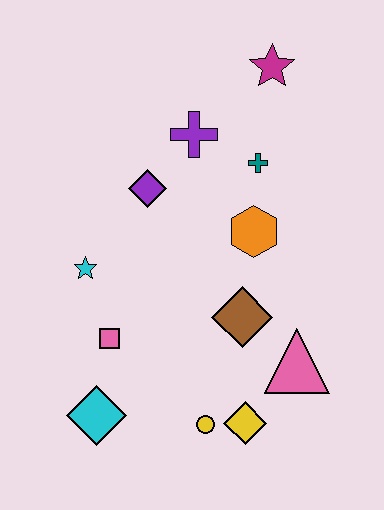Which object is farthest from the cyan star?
The magenta star is farthest from the cyan star.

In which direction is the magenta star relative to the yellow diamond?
The magenta star is above the yellow diamond.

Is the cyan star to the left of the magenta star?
Yes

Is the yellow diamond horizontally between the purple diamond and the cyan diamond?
No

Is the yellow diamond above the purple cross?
No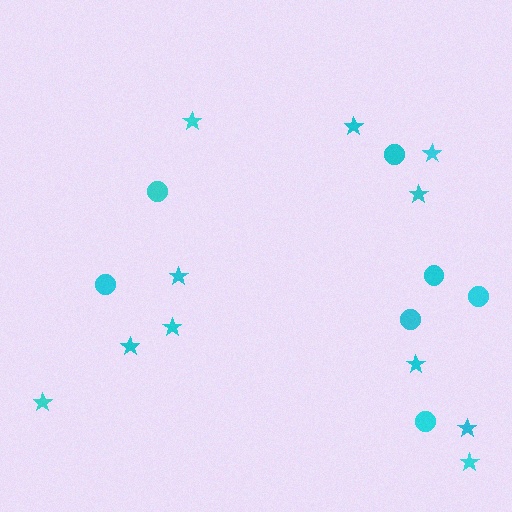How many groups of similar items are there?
There are 2 groups: one group of stars (11) and one group of circles (7).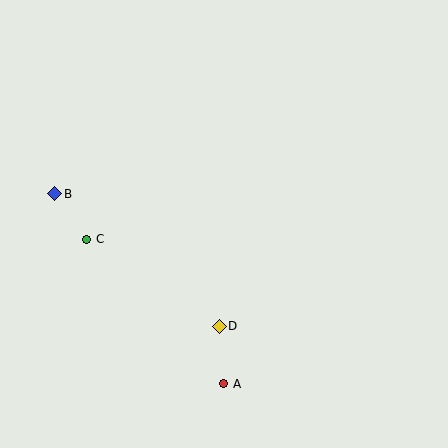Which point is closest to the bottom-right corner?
Point A is closest to the bottom-right corner.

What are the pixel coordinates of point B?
Point B is at (55, 194).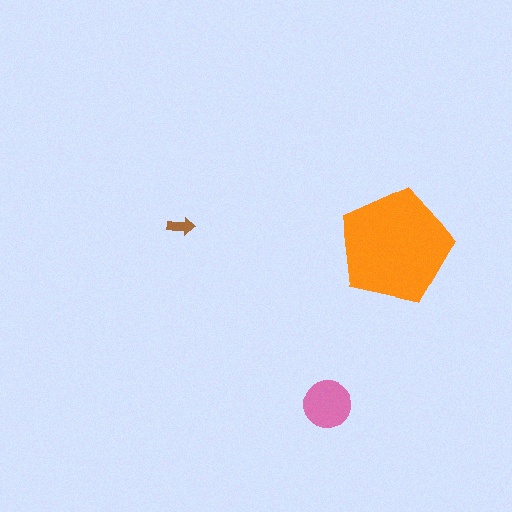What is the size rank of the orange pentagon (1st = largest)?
1st.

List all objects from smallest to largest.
The brown arrow, the pink circle, the orange pentagon.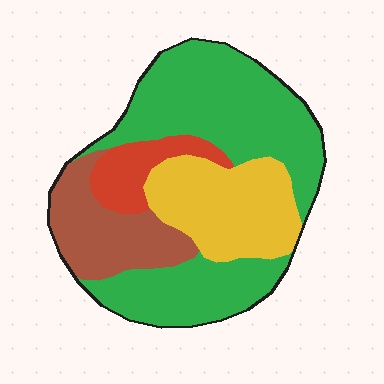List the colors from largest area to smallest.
From largest to smallest: green, yellow, brown, red.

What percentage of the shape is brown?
Brown takes up about one sixth (1/6) of the shape.